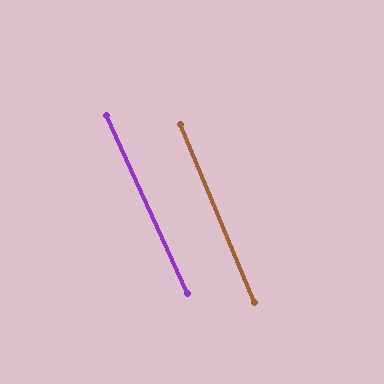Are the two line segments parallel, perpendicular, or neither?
Parallel — their directions differ by only 1.9°.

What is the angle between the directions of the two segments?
Approximately 2 degrees.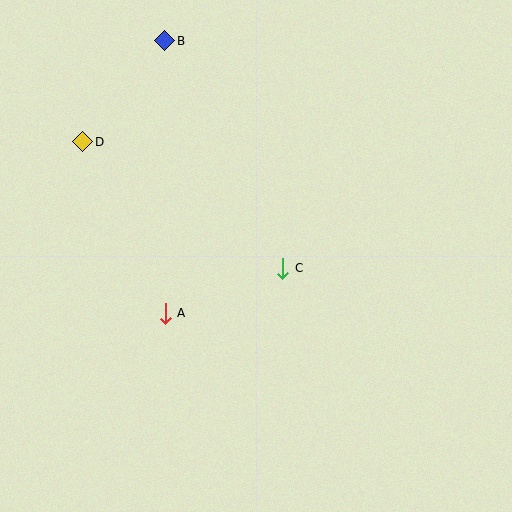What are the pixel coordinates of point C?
Point C is at (282, 268).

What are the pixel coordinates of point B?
Point B is at (165, 41).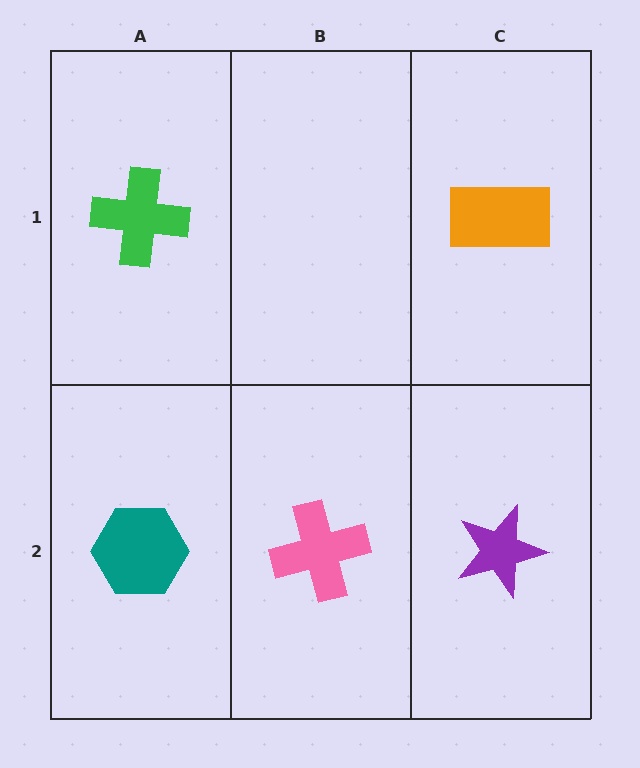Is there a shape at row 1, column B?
No, that cell is empty.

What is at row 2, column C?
A purple star.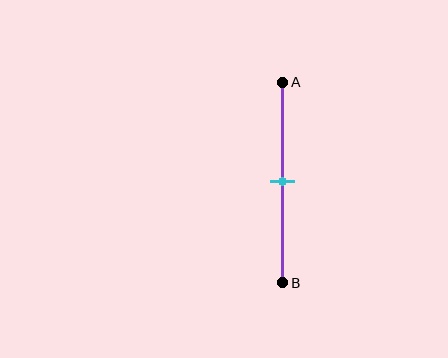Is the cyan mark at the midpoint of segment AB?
Yes, the mark is approximately at the midpoint.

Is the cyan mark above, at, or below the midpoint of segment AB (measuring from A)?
The cyan mark is approximately at the midpoint of segment AB.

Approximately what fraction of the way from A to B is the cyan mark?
The cyan mark is approximately 50% of the way from A to B.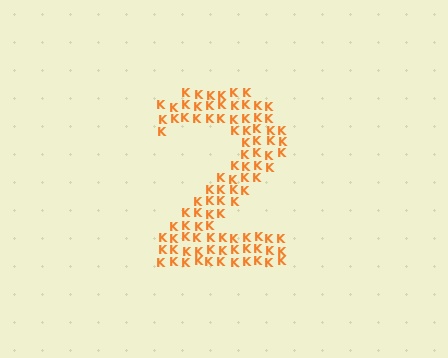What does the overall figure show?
The overall figure shows the digit 2.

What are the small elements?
The small elements are letter K's.